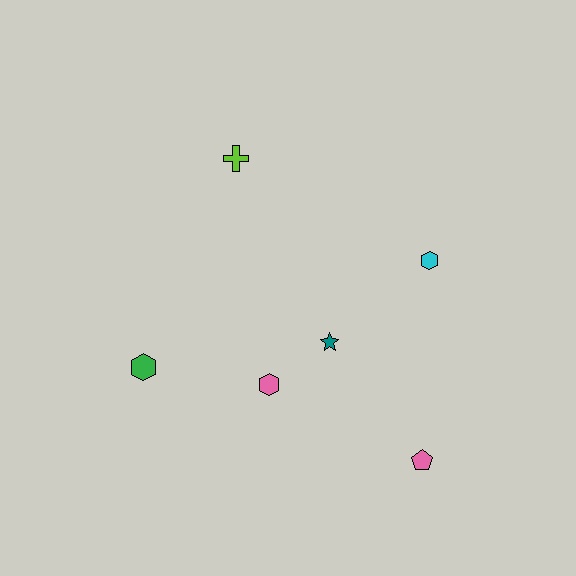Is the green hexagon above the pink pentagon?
Yes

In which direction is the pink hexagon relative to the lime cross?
The pink hexagon is below the lime cross.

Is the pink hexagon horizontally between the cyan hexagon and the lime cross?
Yes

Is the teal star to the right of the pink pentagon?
No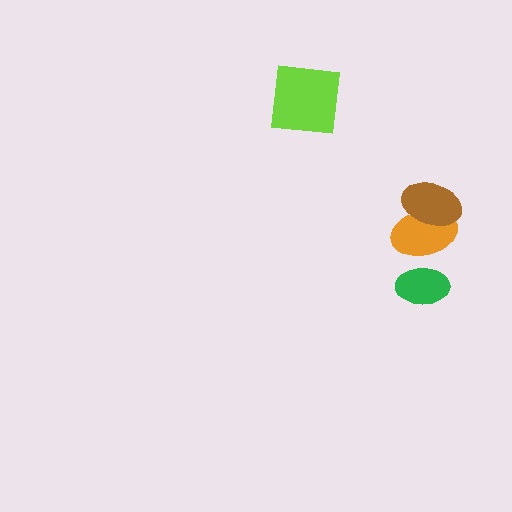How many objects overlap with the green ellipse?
1 object overlaps with the green ellipse.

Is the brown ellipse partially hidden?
No, no other shape covers it.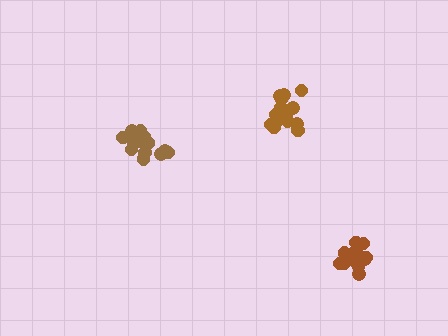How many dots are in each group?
Group 1: 16 dots, Group 2: 15 dots, Group 3: 17 dots (48 total).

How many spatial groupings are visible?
There are 3 spatial groupings.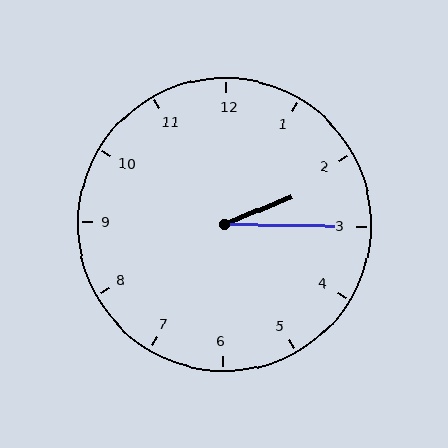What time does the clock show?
2:15.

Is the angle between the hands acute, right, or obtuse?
It is acute.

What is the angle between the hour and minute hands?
Approximately 22 degrees.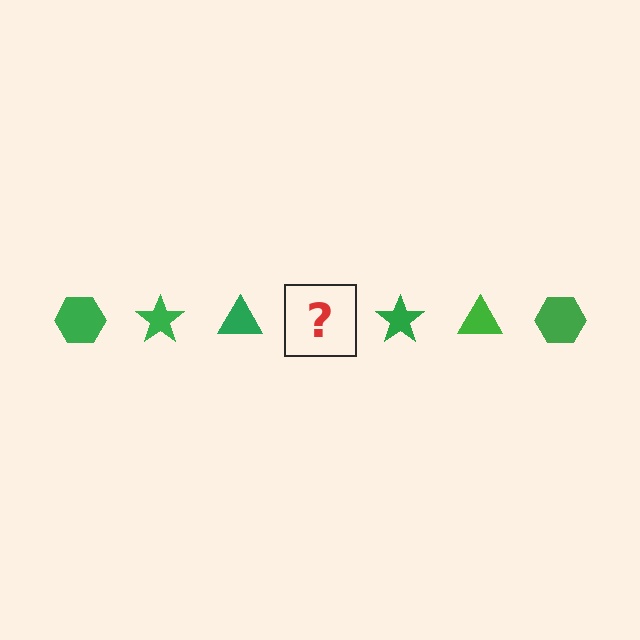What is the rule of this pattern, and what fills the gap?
The rule is that the pattern cycles through hexagon, star, triangle shapes in green. The gap should be filled with a green hexagon.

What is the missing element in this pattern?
The missing element is a green hexagon.